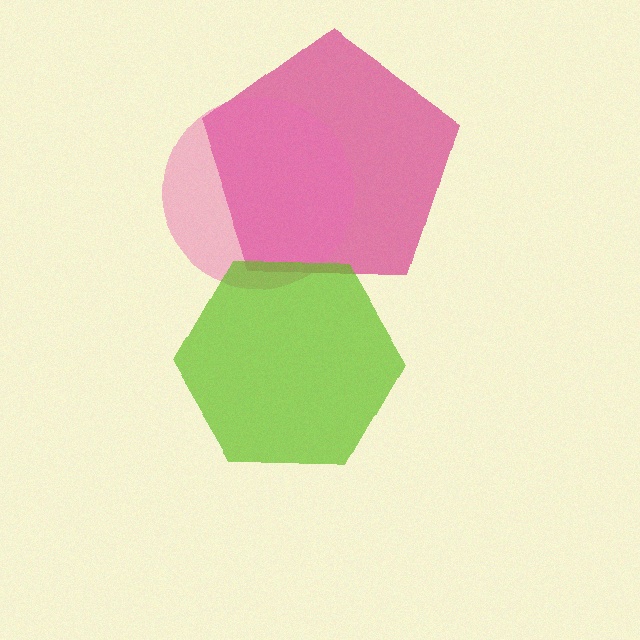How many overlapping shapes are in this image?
There are 3 overlapping shapes in the image.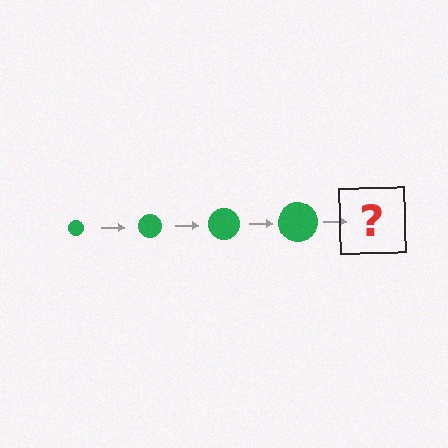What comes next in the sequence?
The next element should be a green circle, larger than the previous one.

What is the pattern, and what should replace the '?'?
The pattern is that the circle gets progressively larger each step. The '?' should be a green circle, larger than the previous one.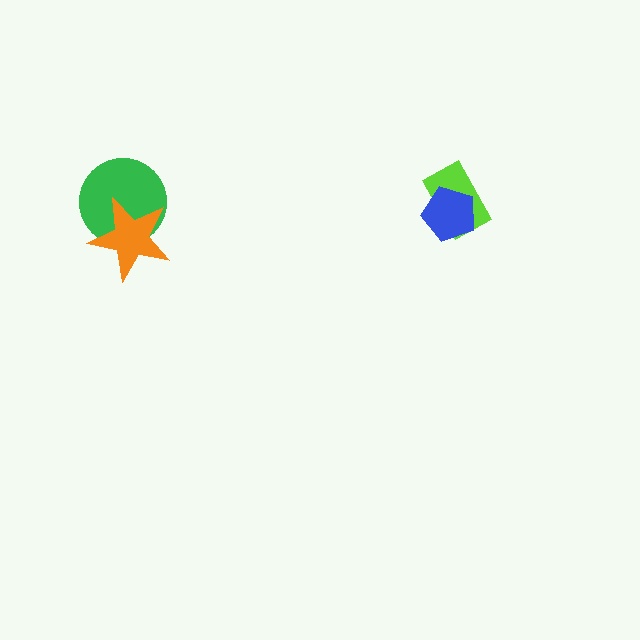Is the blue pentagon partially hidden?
No, no other shape covers it.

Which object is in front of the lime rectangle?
The blue pentagon is in front of the lime rectangle.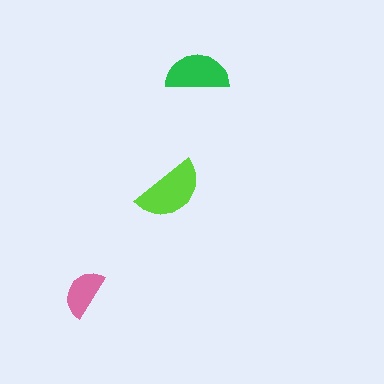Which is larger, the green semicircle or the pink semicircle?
The green one.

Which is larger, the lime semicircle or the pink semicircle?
The lime one.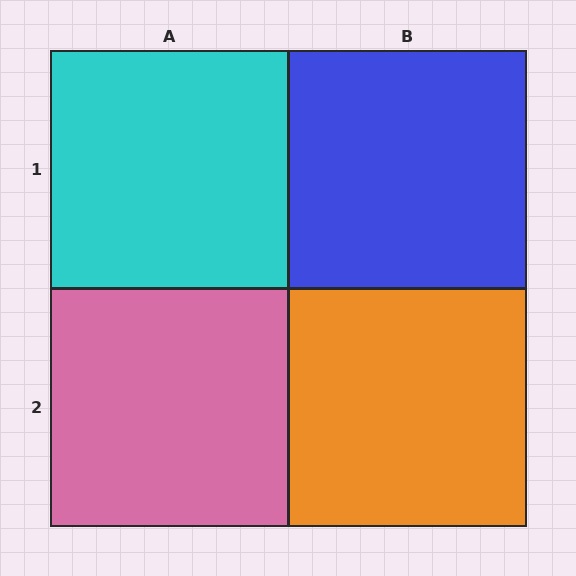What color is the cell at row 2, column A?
Pink.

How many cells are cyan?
1 cell is cyan.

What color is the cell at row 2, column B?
Orange.